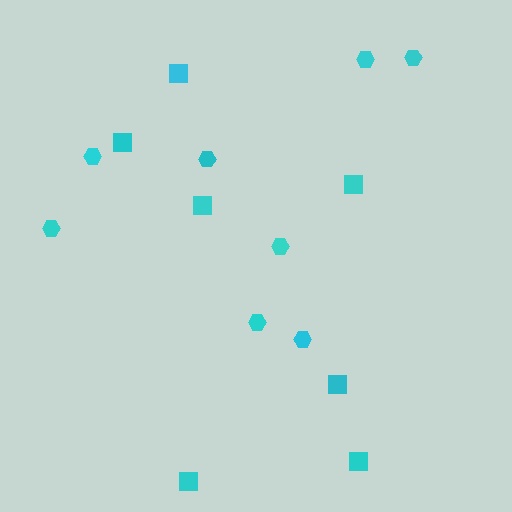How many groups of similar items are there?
There are 2 groups: one group of squares (7) and one group of hexagons (8).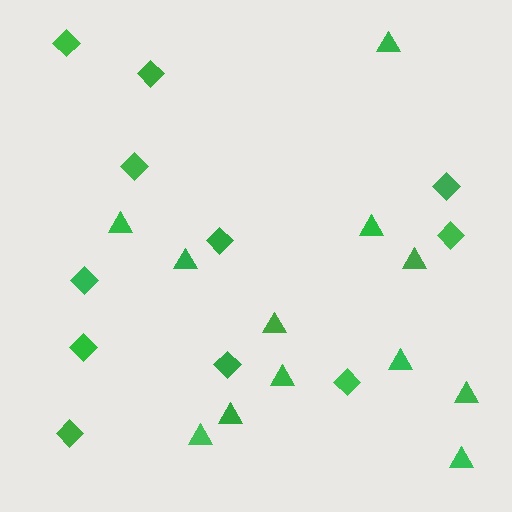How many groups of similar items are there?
There are 2 groups: one group of triangles (12) and one group of diamonds (11).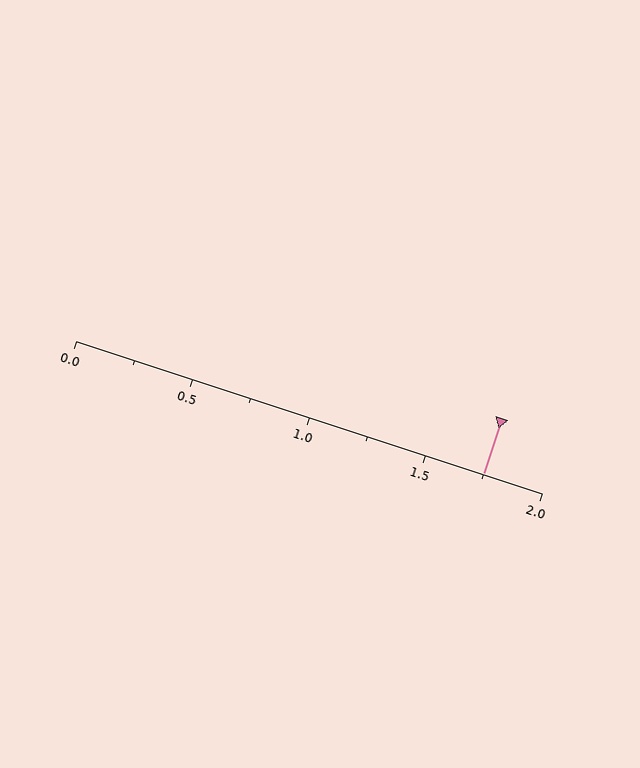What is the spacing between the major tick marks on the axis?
The major ticks are spaced 0.5 apart.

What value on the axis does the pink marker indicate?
The marker indicates approximately 1.75.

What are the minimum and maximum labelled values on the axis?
The axis runs from 0.0 to 2.0.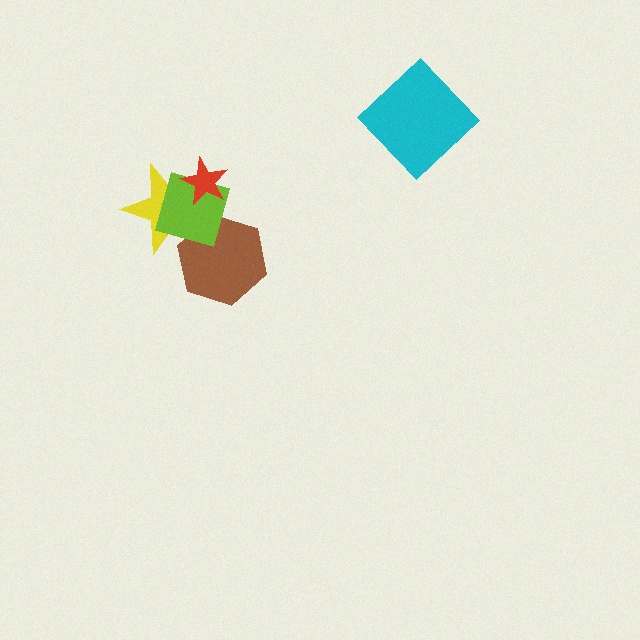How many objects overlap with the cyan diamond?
0 objects overlap with the cyan diamond.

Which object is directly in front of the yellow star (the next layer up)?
The brown hexagon is directly in front of the yellow star.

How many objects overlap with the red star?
2 objects overlap with the red star.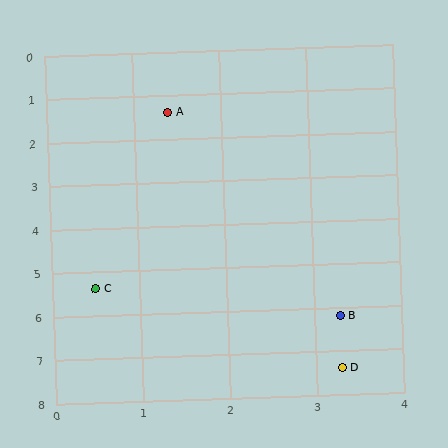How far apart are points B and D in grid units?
Points B and D are about 1.2 grid units apart.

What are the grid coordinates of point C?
Point C is at approximately (0.5, 5.4).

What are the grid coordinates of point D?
Point D is at approximately (3.3, 7.4).